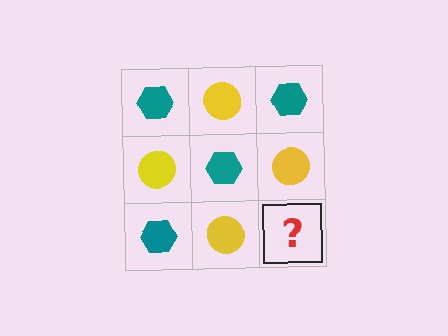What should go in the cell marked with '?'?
The missing cell should contain a teal hexagon.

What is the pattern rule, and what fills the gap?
The rule is that it alternates teal hexagon and yellow circle in a checkerboard pattern. The gap should be filled with a teal hexagon.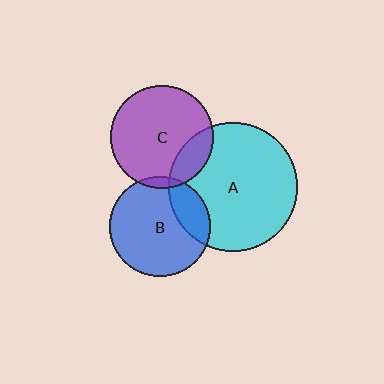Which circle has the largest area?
Circle A (cyan).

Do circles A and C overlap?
Yes.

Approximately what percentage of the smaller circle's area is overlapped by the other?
Approximately 20%.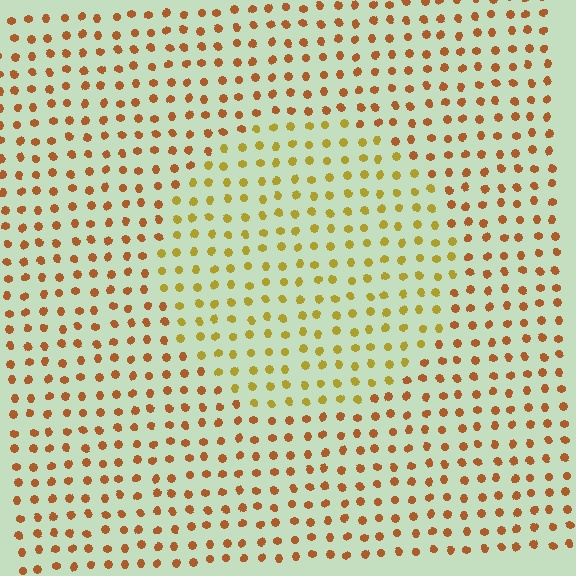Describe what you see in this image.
The image is filled with small brown elements in a uniform arrangement. A circle-shaped region is visible where the elements are tinted to a slightly different hue, forming a subtle color boundary.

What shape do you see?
I see a circle.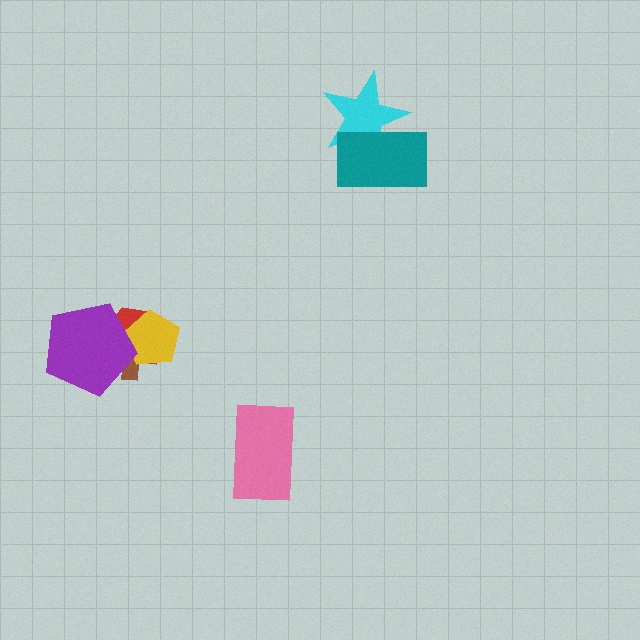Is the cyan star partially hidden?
Yes, it is partially covered by another shape.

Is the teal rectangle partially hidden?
No, no other shape covers it.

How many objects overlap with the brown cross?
3 objects overlap with the brown cross.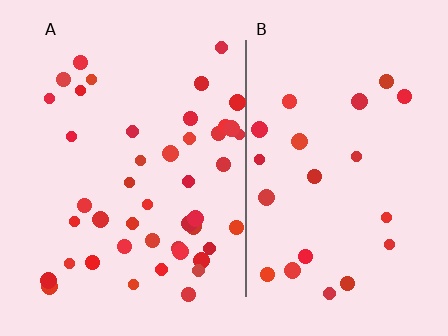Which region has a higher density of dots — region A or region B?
A (the left).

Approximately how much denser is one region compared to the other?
Approximately 2.0× — region A over region B.